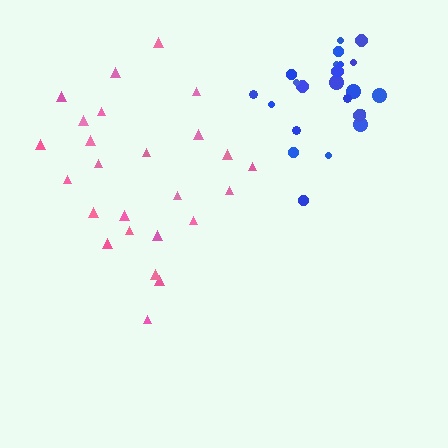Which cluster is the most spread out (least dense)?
Pink.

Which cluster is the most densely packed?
Blue.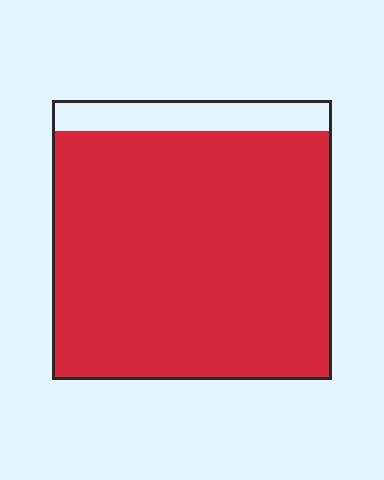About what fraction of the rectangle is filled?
About nine tenths (9/10).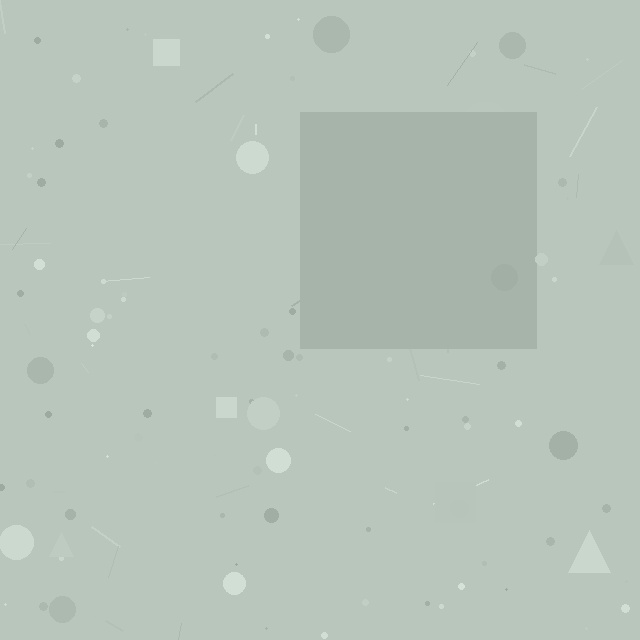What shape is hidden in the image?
A square is hidden in the image.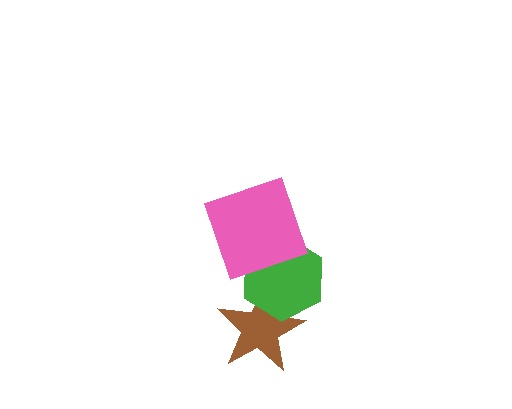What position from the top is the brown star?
The brown star is 3rd from the top.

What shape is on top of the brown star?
The green hexagon is on top of the brown star.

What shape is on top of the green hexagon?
The pink square is on top of the green hexagon.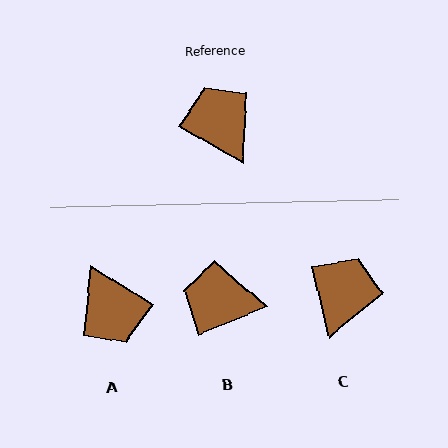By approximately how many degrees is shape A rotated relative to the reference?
Approximately 178 degrees counter-clockwise.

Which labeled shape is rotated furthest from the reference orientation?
A, about 178 degrees away.